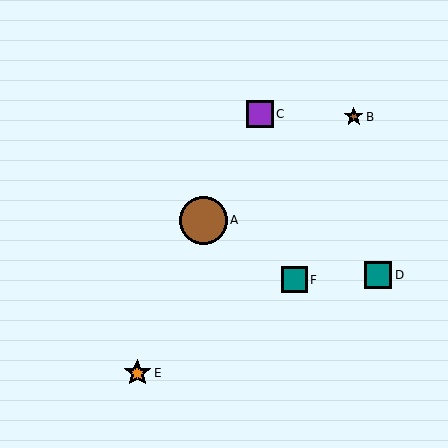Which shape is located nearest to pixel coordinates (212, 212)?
The brown circle (labeled A) at (203, 220) is nearest to that location.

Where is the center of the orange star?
The center of the orange star is at (137, 373).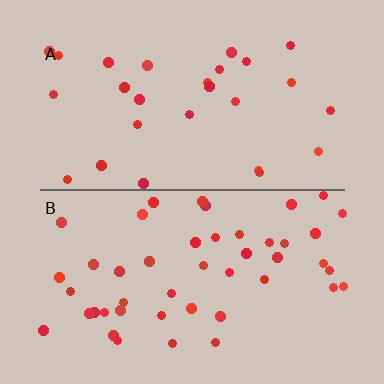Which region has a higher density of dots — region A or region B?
B (the bottom).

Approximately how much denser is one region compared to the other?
Approximately 1.7× — region B over region A.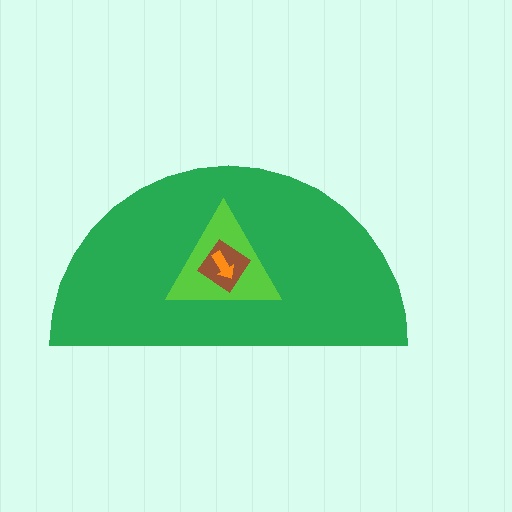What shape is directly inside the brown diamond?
The orange arrow.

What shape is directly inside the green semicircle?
The lime triangle.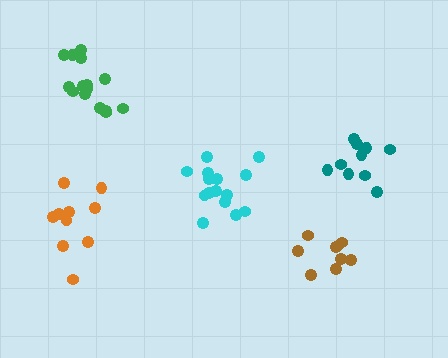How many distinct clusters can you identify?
There are 5 distinct clusters.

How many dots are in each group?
Group 1: 15 dots, Group 2: 10 dots, Group 3: 15 dots, Group 4: 10 dots, Group 5: 9 dots (59 total).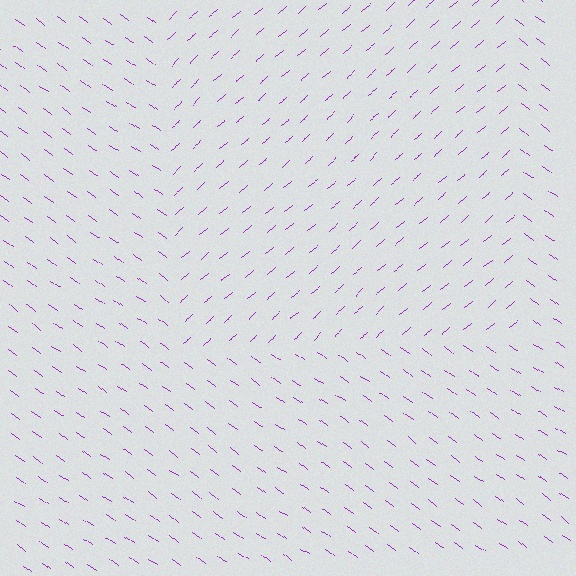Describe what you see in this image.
The image is filled with small purple line segments. A rectangle region in the image has lines oriented differently from the surrounding lines, creating a visible texture boundary.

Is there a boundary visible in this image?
Yes, there is a texture boundary formed by a change in line orientation.